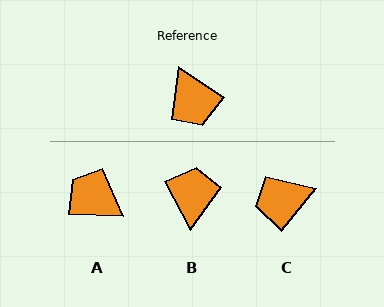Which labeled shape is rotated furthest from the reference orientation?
B, about 152 degrees away.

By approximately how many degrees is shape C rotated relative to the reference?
Approximately 95 degrees clockwise.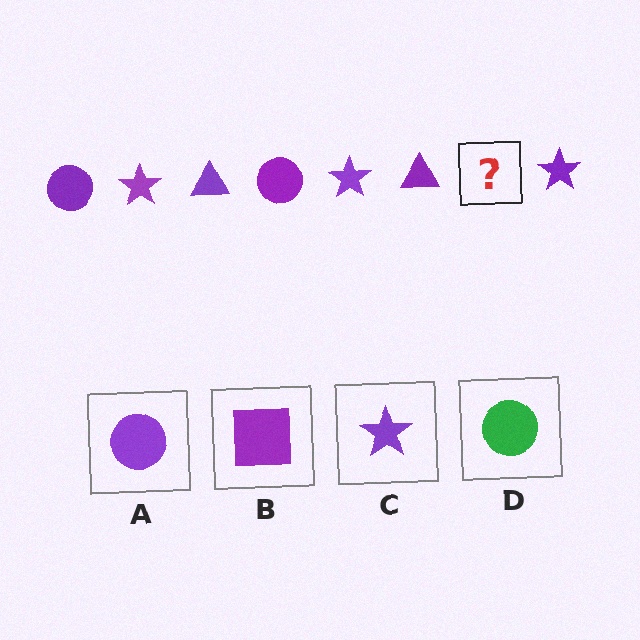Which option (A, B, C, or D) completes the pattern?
A.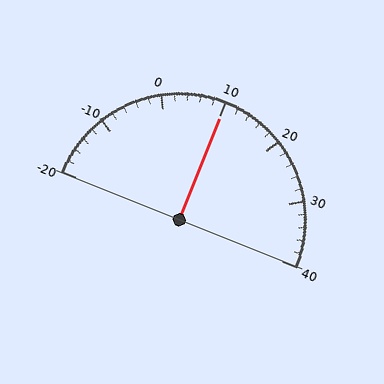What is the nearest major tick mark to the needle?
The nearest major tick mark is 10.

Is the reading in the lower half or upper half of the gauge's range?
The reading is in the upper half of the range (-20 to 40).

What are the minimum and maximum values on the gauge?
The gauge ranges from -20 to 40.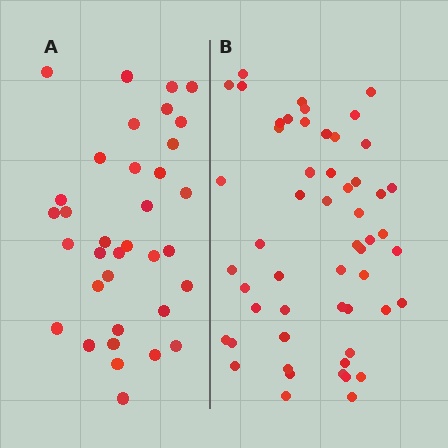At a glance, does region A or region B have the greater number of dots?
Region B (the right region) has more dots.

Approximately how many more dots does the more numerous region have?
Region B has approximately 20 more dots than region A.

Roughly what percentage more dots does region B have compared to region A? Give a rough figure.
About 55% more.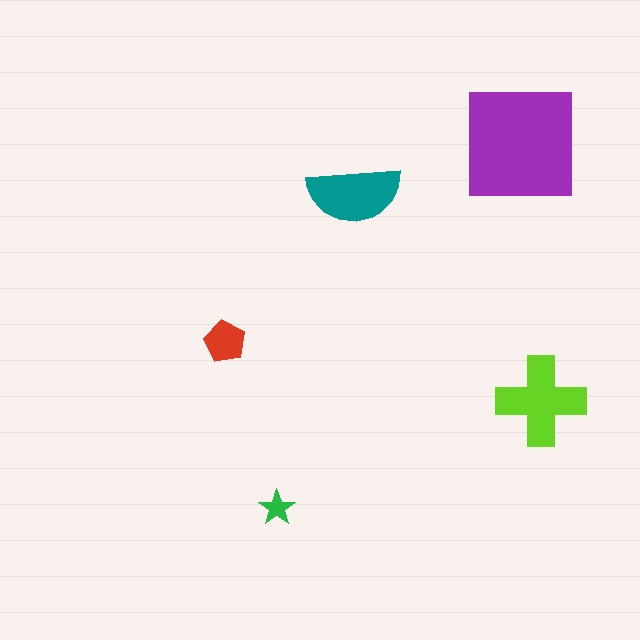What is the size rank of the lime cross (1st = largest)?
2nd.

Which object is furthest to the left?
The red pentagon is leftmost.